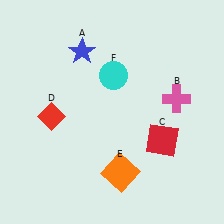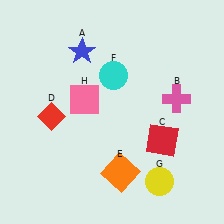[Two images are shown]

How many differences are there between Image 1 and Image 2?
There are 2 differences between the two images.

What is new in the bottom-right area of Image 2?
A yellow circle (G) was added in the bottom-right area of Image 2.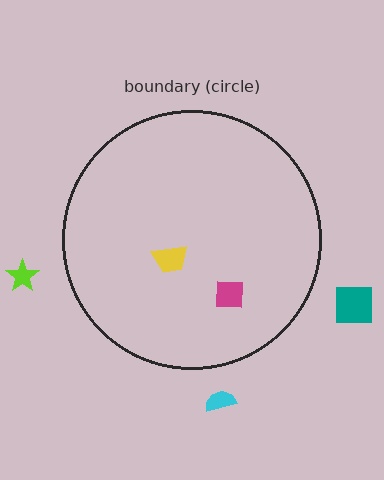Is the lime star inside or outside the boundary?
Outside.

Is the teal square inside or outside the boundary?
Outside.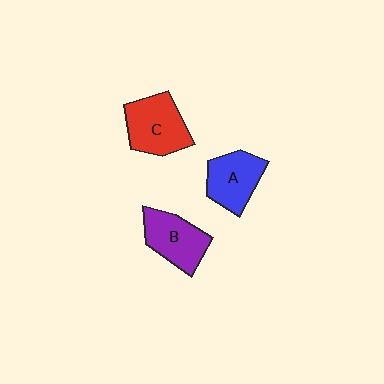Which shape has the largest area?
Shape C (red).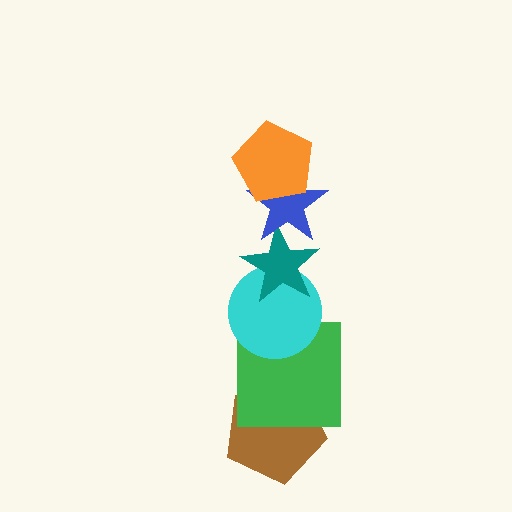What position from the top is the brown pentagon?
The brown pentagon is 6th from the top.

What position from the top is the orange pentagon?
The orange pentagon is 1st from the top.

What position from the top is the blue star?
The blue star is 2nd from the top.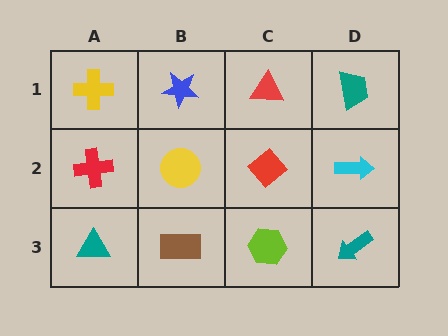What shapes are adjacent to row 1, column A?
A red cross (row 2, column A), a blue star (row 1, column B).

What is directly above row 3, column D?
A cyan arrow.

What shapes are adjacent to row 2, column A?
A yellow cross (row 1, column A), a teal triangle (row 3, column A), a yellow circle (row 2, column B).